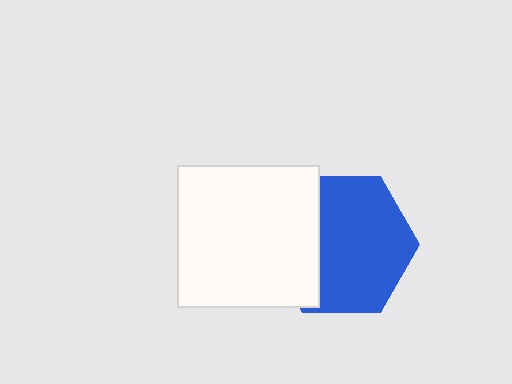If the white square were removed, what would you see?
You would see the complete blue hexagon.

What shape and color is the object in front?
The object in front is a white square.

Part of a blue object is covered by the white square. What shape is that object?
It is a hexagon.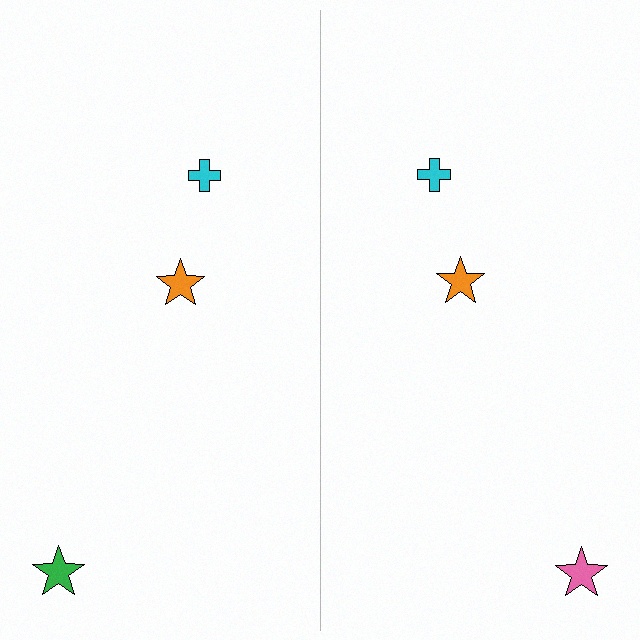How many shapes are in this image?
There are 6 shapes in this image.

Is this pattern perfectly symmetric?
No, the pattern is not perfectly symmetric. The pink star on the right side breaks the symmetry — its mirror counterpart is green.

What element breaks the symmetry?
The pink star on the right side breaks the symmetry — its mirror counterpart is green.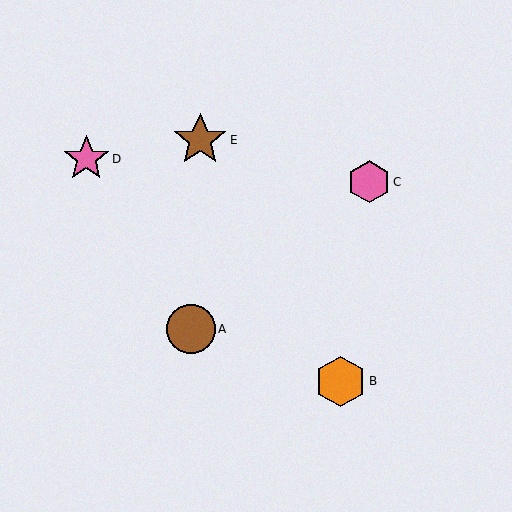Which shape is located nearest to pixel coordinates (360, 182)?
The pink hexagon (labeled C) at (369, 182) is nearest to that location.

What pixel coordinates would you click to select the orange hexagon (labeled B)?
Click at (340, 382) to select the orange hexagon B.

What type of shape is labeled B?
Shape B is an orange hexagon.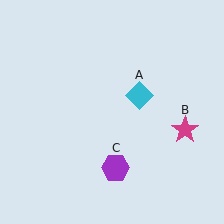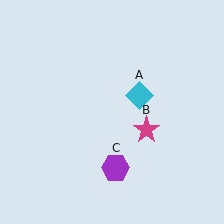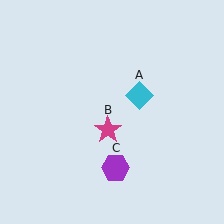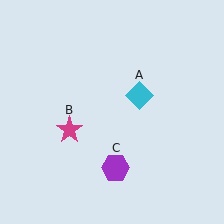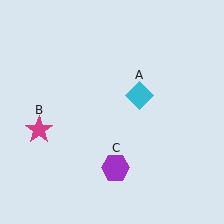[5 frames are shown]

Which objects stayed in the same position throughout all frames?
Cyan diamond (object A) and purple hexagon (object C) remained stationary.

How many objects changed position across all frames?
1 object changed position: magenta star (object B).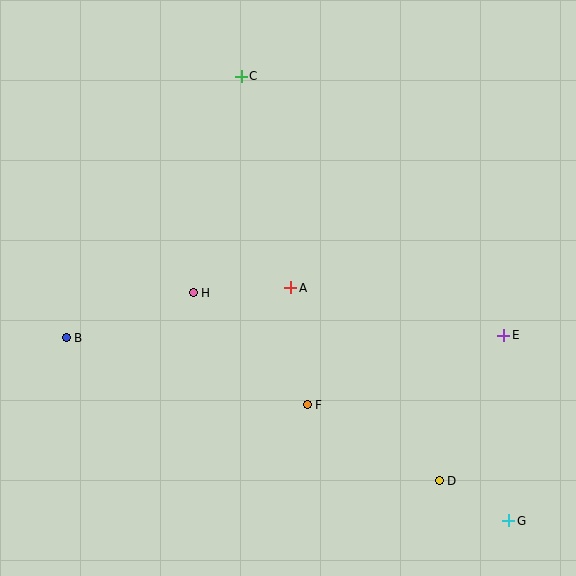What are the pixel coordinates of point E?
Point E is at (504, 335).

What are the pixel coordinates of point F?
Point F is at (307, 405).